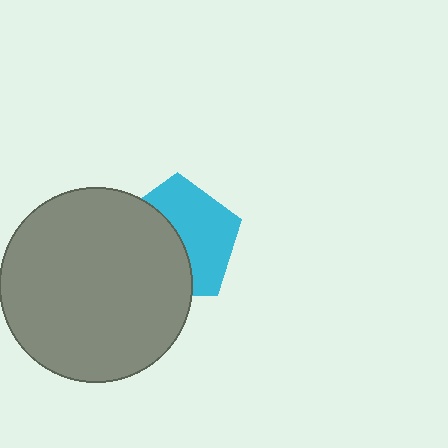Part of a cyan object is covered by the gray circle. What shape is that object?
It is a pentagon.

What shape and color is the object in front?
The object in front is a gray circle.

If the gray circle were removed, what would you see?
You would see the complete cyan pentagon.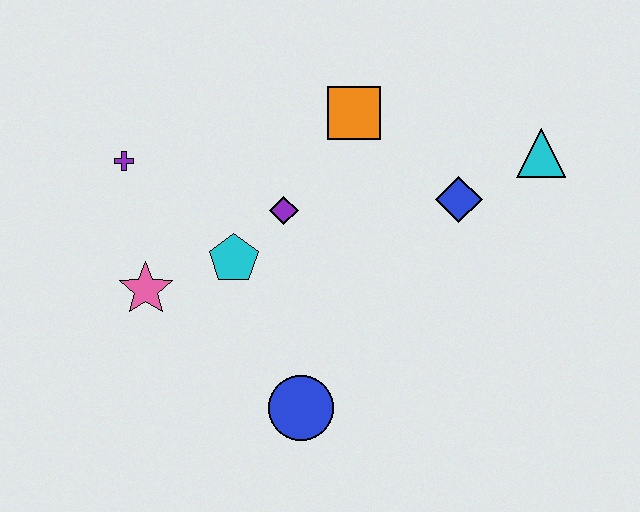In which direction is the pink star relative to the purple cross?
The pink star is below the purple cross.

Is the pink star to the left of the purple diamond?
Yes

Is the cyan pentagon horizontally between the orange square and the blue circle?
No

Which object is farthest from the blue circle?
The cyan triangle is farthest from the blue circle.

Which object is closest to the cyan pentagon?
The purple diamond is closest to the cyan pentagon.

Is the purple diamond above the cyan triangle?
No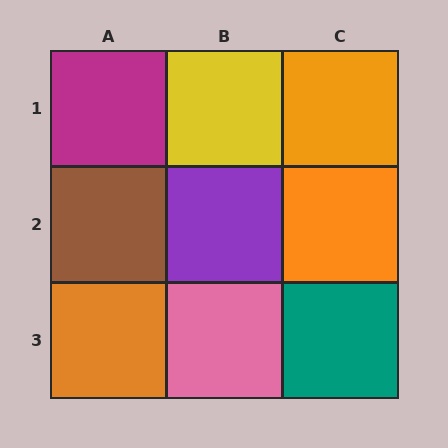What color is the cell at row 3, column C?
Teal.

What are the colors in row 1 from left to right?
Magenta, yellow, orange.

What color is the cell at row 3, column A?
Orange.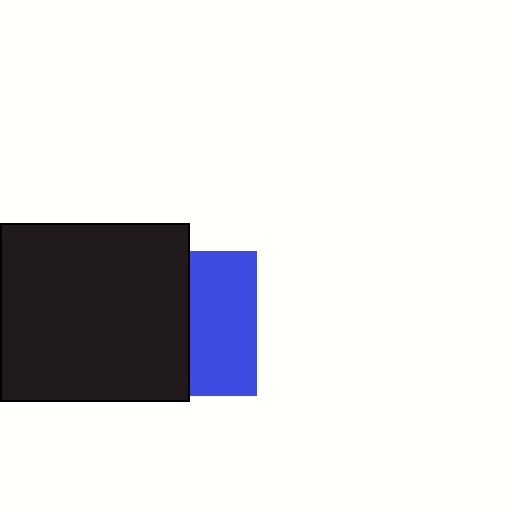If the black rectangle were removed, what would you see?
You would see the complete blue square.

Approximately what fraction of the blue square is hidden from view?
Roughly 53% of the blue square is hidden behind the black rectangle.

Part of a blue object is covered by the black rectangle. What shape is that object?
It is a square.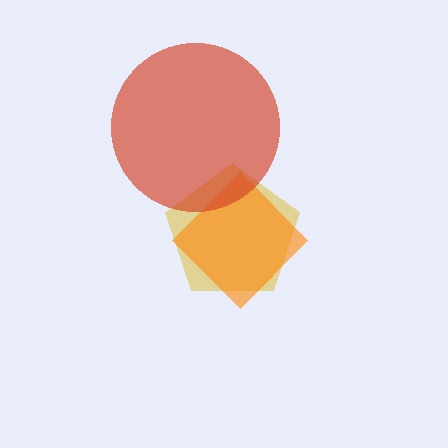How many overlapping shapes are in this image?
There are 3 overlapping shapes in the image.